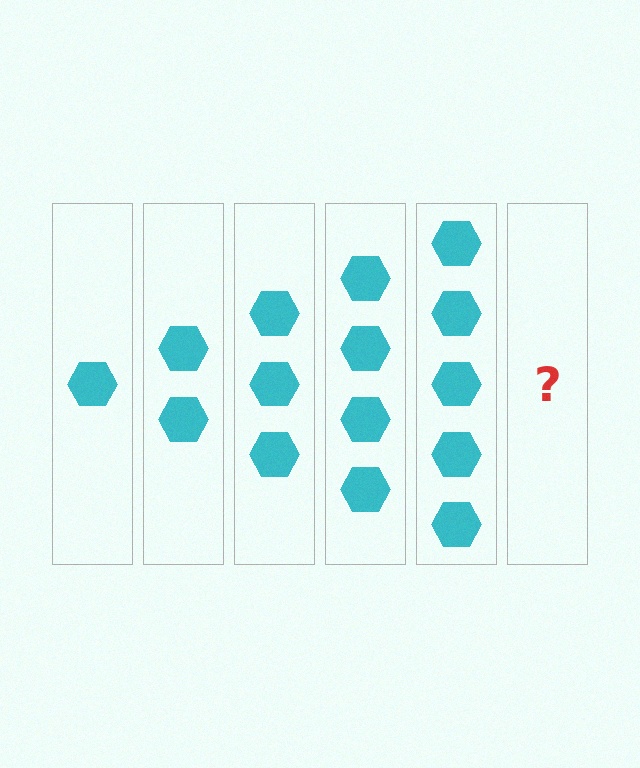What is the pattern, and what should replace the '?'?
The pattern is that each step adds one more hexagon. The '?' should be 6 hexagons.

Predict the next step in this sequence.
The next step is 6 hexagons.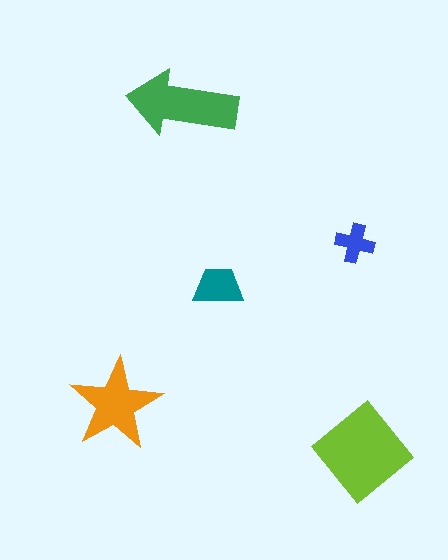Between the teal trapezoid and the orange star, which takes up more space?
The orange star.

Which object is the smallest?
The blue cross.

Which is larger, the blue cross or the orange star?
The orange star.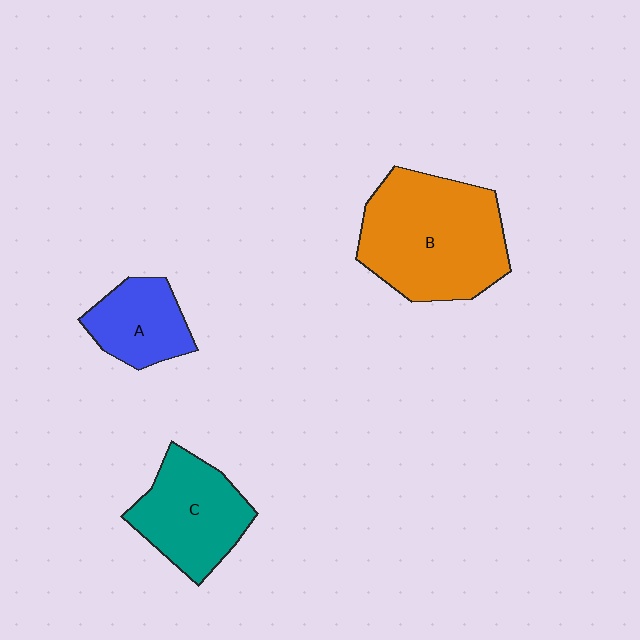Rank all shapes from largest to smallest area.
From largest to smallest: B (orange), C (teal), A (blue).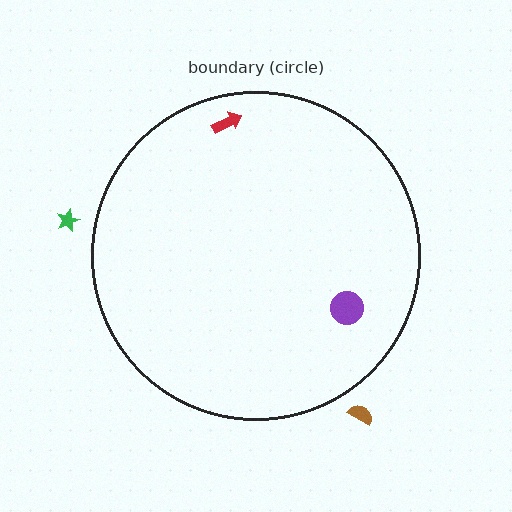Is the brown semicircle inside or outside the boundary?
Outside.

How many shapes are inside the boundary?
2 inside, 2 outside.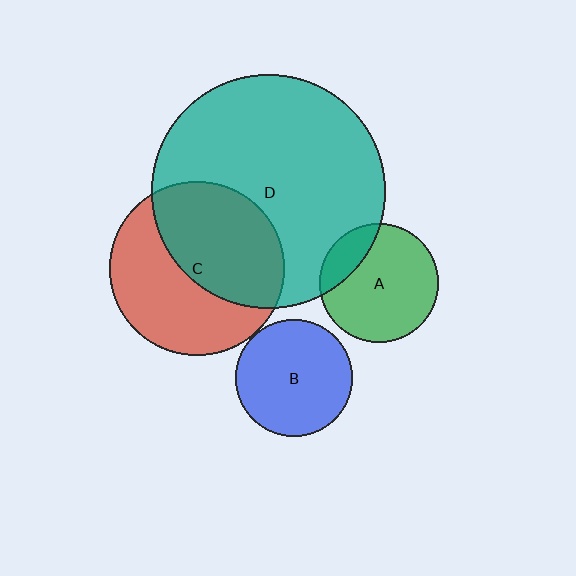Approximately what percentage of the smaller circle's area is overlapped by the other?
Approximately 20%.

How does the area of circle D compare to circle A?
Approximately 3.9 times.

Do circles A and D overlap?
Yes.